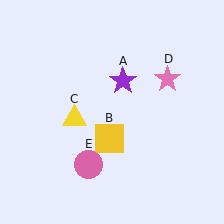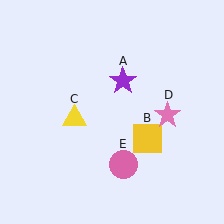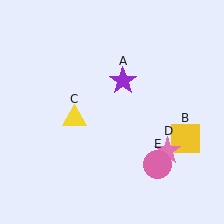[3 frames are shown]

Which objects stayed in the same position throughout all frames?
Purple star (object A) and yellow triangle (object C) remained stationary.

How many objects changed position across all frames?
3 objects changed position: yellow square (object B), pink star (object D), pink circle (object E).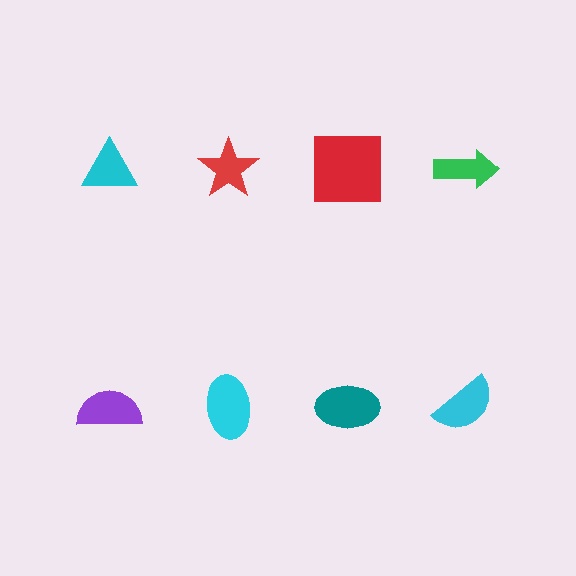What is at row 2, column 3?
A teal ellipse.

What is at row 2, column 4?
A cyan semicircle.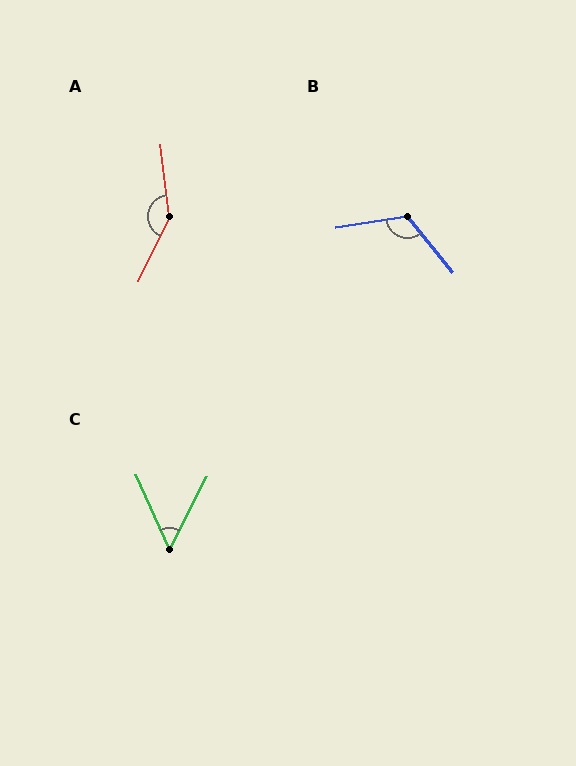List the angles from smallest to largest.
C (52°), B (120°), A (147°).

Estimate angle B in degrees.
Approximately 120 degrees.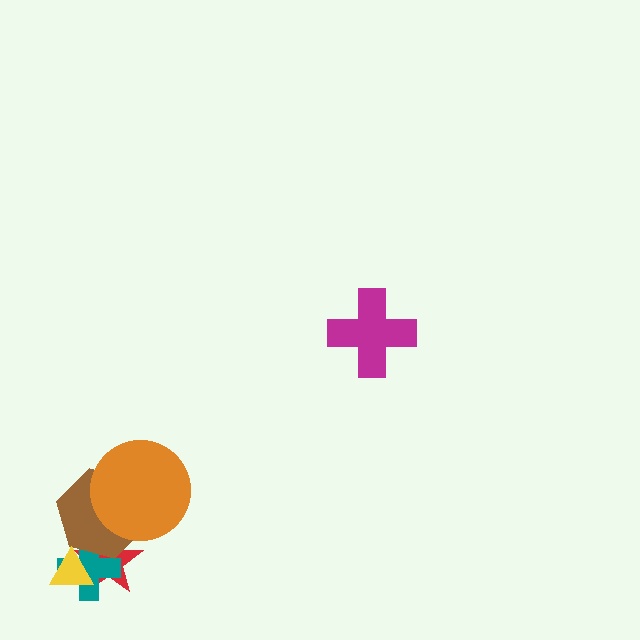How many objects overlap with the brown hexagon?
3 objects overlap with the brown hexagon.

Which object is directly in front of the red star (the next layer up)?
The teal cross is directly in front of the red star.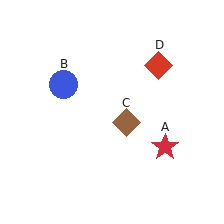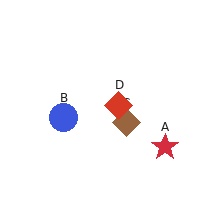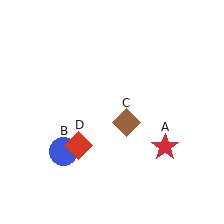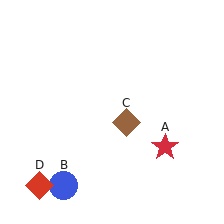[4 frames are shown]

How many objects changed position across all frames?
2 objects changed position: blue circle (object B), red diamond (object D).